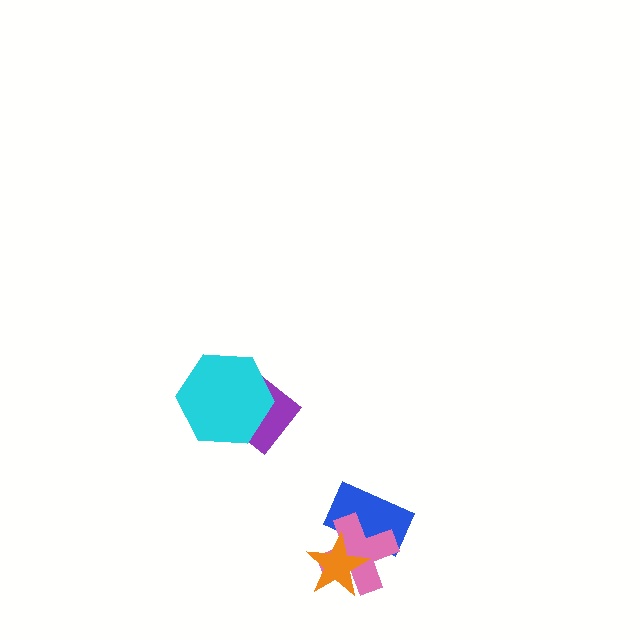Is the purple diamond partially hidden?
Yes, it is partially covered by another shape.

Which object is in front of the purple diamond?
The cyan hexagon is in front of the purple diamond.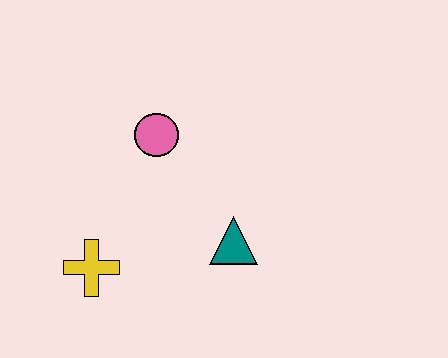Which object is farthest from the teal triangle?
The yellow cross is farthest from the teal triangle.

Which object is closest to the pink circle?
The teal triangle is closest to the pink circle.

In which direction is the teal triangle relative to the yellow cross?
The teal triangle is to the right of the yellow cross.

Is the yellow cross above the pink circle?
No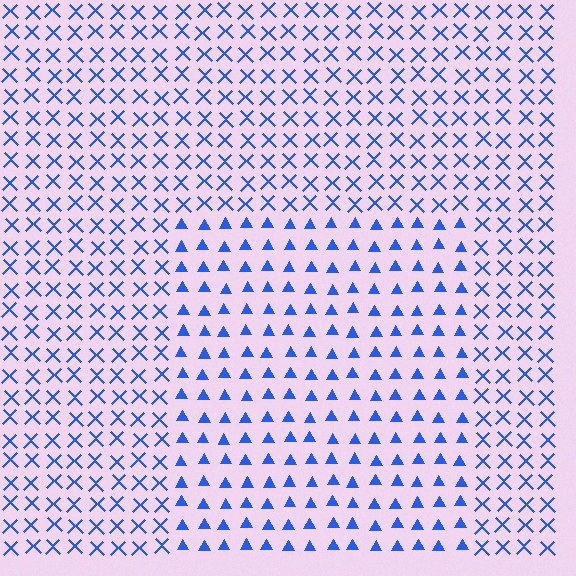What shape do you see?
I see a rectangle.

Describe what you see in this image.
The image is filled with small blue elements arranged in a uniform grid. A rectangle-shaped region contains triangles, while the surrounding area contains X marks. The boundary is defined purely by the change in element shape.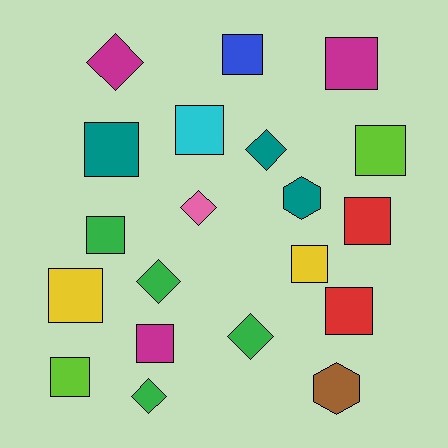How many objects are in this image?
There are 20 objects.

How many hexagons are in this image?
There are 2 hexagons.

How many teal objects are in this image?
There are 3 teal objects.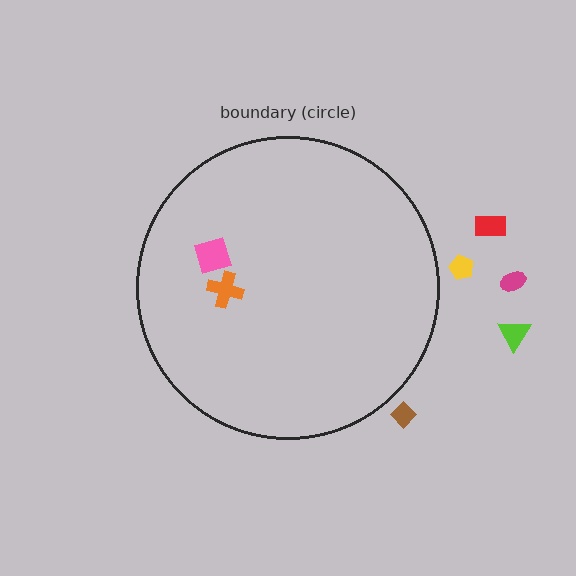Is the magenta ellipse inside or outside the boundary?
Outside.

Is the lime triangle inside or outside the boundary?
Outside.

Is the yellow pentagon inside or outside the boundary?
Outside.